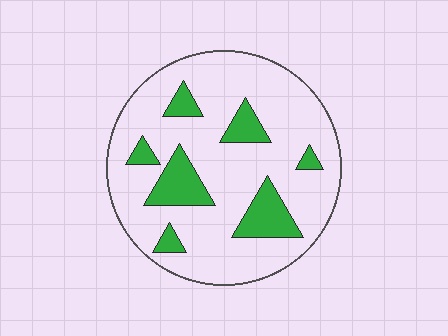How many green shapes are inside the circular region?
7.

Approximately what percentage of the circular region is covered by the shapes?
Approximately 20%.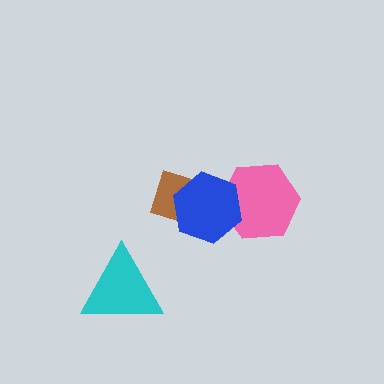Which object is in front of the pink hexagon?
The blue hexagon is in front of the pink hexagon.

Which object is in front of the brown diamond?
The blue hexagon is in front of the brown diamond.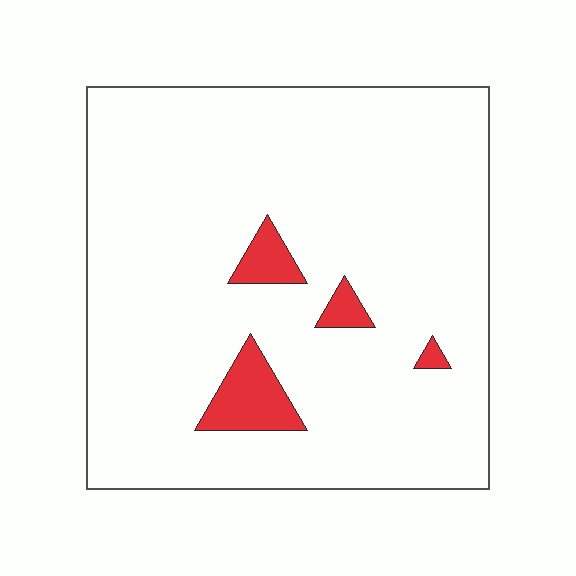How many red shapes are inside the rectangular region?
4.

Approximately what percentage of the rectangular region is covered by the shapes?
Approximately 5%.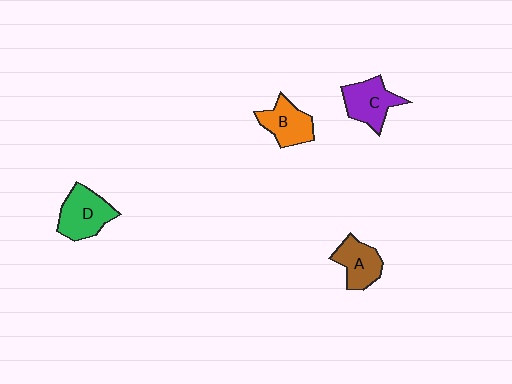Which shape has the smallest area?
Shape A (brown).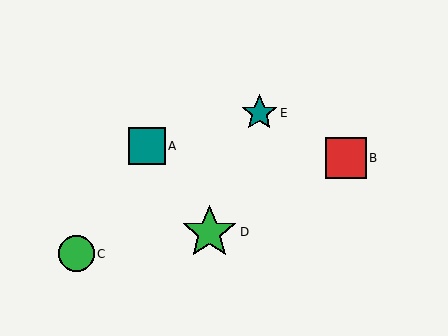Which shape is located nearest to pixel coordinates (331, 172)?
The red square (labeled B) at (346, 158) is nearest to that location.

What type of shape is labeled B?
Shape B is a red square.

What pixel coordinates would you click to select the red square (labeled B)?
Click at (346, 158) to select the red square B.